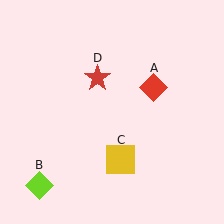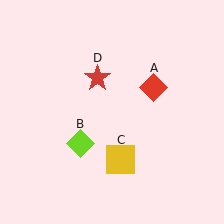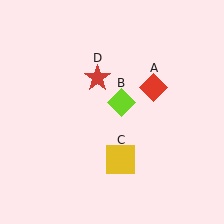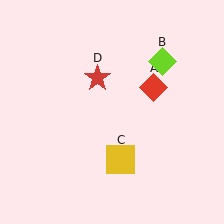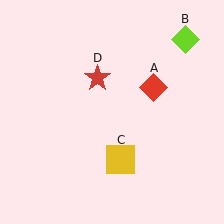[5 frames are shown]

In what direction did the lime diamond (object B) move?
The lime diamond (object B) moved up and to the right.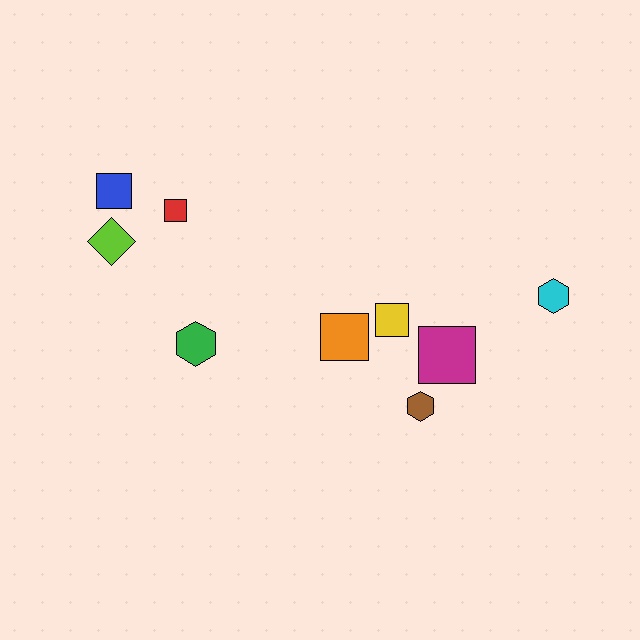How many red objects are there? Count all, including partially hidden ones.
There is 1 red object.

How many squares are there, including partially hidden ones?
There are 5 squares.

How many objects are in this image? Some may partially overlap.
There are 9 objects.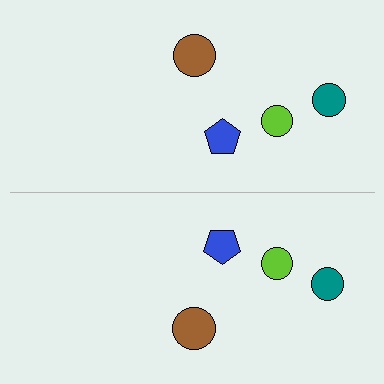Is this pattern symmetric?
Yes, this pattern has bilateral (reflection) symmetry.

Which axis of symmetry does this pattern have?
The pattern has a horizontal axis of symmetry running through the center of the image.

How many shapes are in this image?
There are 8 shapes in this image.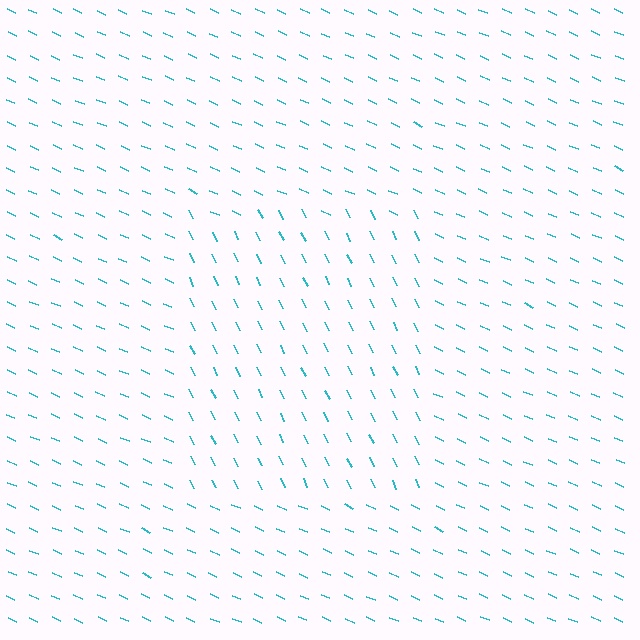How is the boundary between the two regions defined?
The boundary is defined purely by a change in line orientation (approximately 39 degrees difference). All lines are the same color and thickness.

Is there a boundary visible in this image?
Yes, there is a texture boundary formed by a change in line orientation.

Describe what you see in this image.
The image is filled with small cyan line segments. A rectangle region in the image has lines oriented differently from the surrounding lines, creating a visible texture boundary.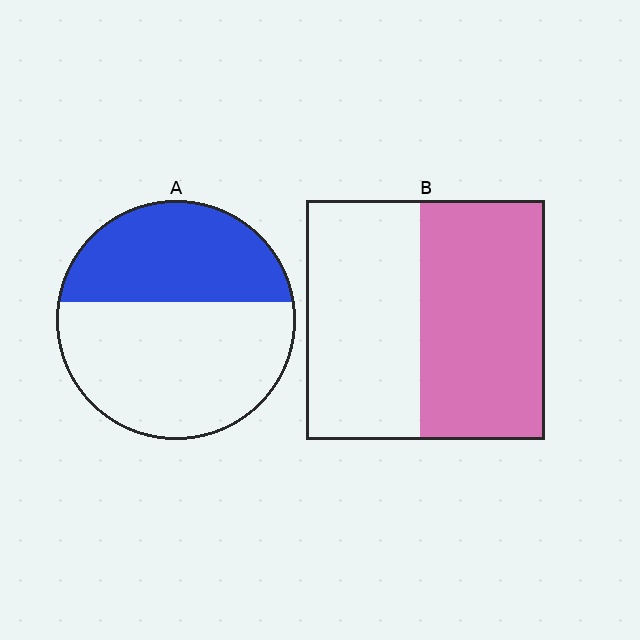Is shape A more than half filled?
No.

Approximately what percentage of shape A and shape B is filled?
A is approximately 40% and B is approximately 50%.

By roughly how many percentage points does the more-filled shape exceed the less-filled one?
By roughly 10 percentage points (B over A).